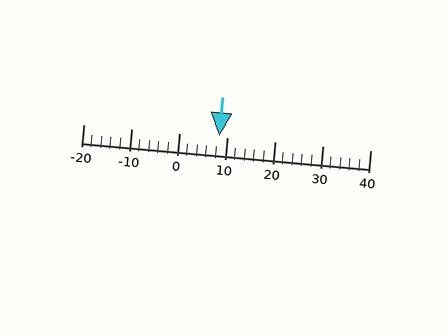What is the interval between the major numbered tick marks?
The major tick marks are spaced 10 units apart.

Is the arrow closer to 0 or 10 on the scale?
The arrow is closer to 10.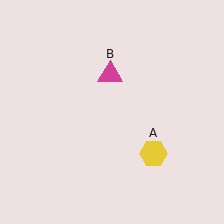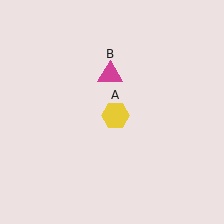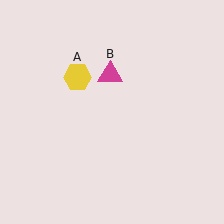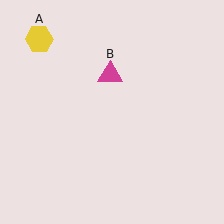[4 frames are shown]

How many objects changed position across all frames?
1 object changed position: yellow hexagon (object A).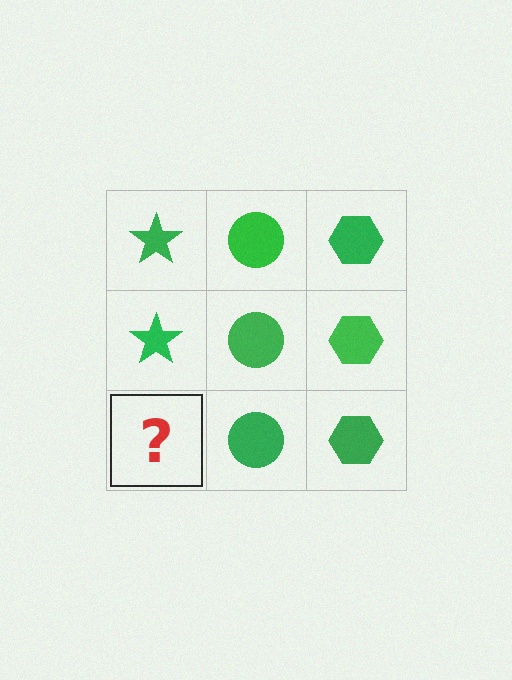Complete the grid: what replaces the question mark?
The question mark should be replaced with a green star.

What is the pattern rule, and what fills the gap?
The rule is that each column has a consistent shape. The gap should be filled with a green star.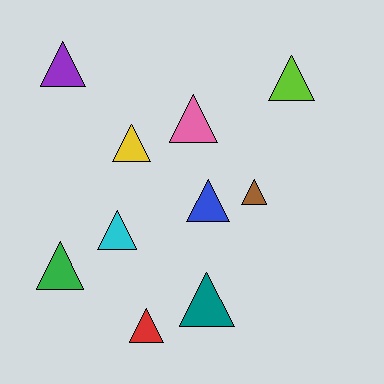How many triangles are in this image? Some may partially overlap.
There are 10 triangles.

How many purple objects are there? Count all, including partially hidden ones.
There is 1 purple object.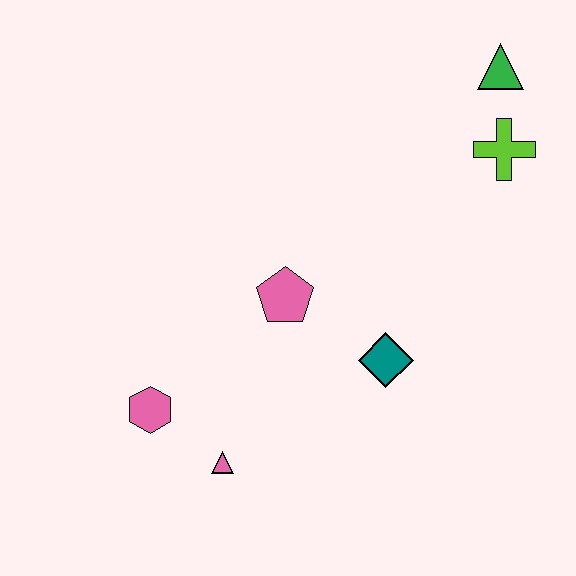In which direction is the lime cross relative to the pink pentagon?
The lime cross is to the right of the pink pentagon.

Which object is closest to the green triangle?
The lime cross is closest to the green triangle.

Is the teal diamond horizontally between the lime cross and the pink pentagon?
Yes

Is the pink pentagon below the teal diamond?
No